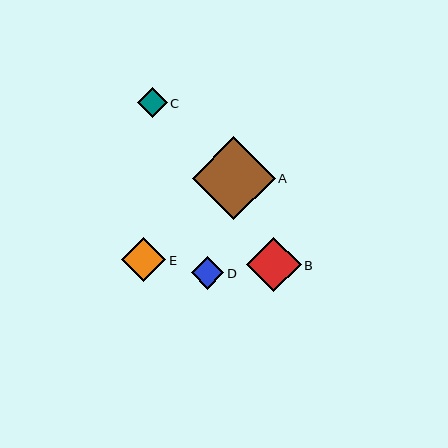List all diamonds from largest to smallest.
From largest to smallest: A, B, E, D, C.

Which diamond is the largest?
Diamond A is the largest with a size of approximately 83 pixels.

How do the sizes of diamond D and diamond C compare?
Diamond D and diamond C are approximately the same size.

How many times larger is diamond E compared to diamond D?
Diamond E is approximately 1.4 times the size of diamond D.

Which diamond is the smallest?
Diamond C is the smallest with a size of approximately 30 pixels.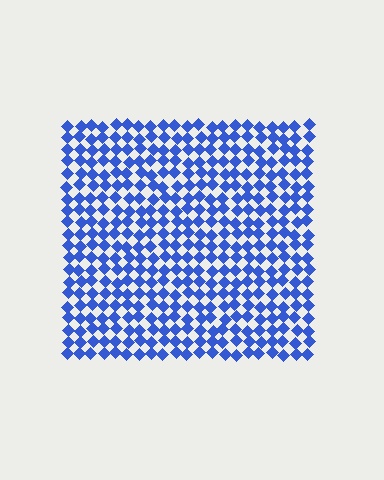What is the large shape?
The large shape is a square.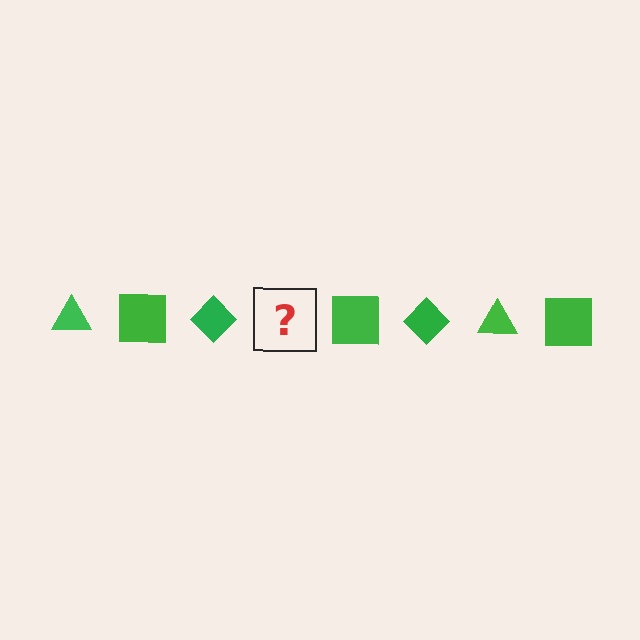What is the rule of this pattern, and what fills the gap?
The rule is that the pattern cycles through triangle, square, diamond shapes in green. The gap should be filled with a green triangle.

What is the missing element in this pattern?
The missing element is a green triangle.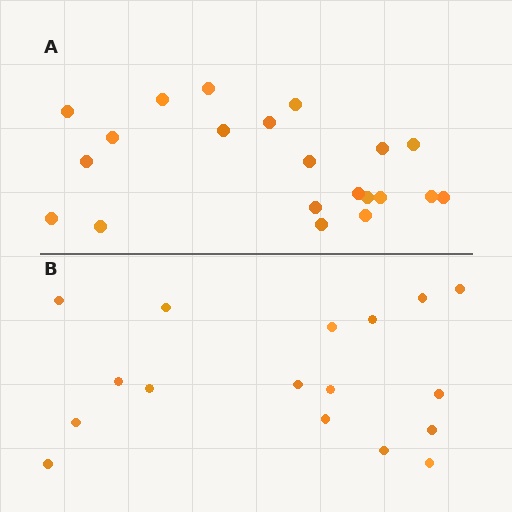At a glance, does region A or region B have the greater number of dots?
Region A (the top region) has more dots.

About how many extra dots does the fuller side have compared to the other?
Region A has about 4 more dots than region B.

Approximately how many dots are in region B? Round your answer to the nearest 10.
About 20 dots. (The exact count is 17, which rounds to 20.)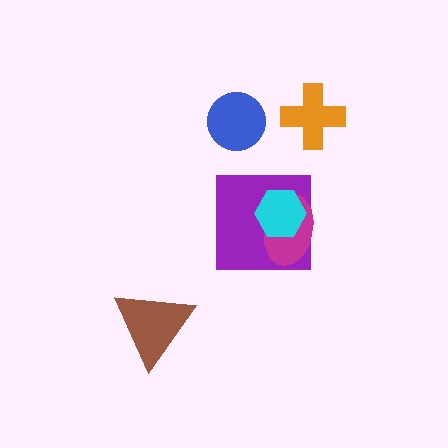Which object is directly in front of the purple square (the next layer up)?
The magenta ellipse is directly in front of the purple square.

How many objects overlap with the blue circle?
0 objects overlap with the blue circle.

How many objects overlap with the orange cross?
0 objects overlap with the orange cross.